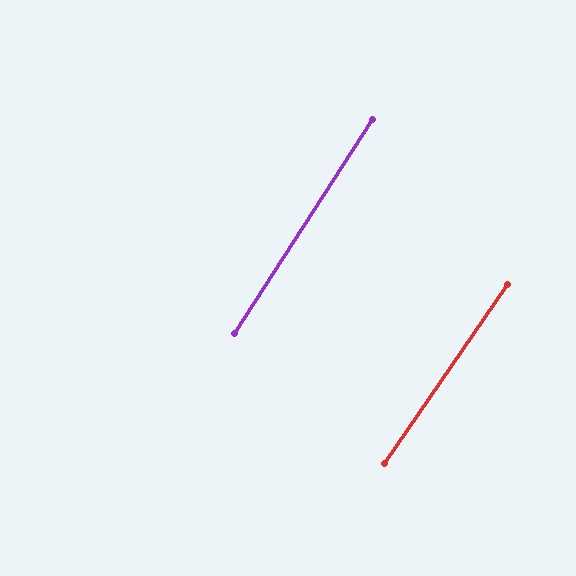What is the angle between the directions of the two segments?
Approximately 2 degrees.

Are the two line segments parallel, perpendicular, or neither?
Parallel — their directions differ by only 1.8°.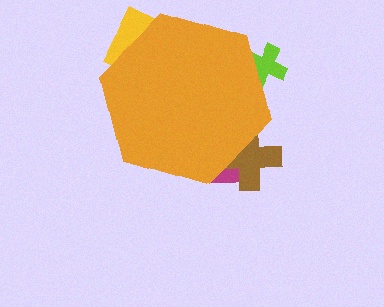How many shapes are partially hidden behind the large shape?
4 shapes are partially hidden.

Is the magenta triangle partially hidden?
Yes, the magenta triangle is partially hidden behind the orange hexagon.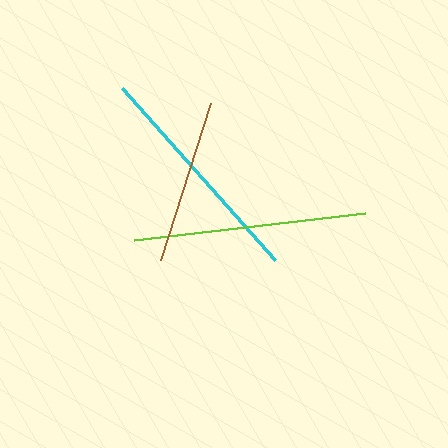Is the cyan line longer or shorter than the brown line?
The cyan line is longer than the brown line.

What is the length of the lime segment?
The lime segment is approximately 233 pixels long.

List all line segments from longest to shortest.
From longest to shortest: lime, cyan, brown.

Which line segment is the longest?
The lime line is the longest at approximately 233 pixels.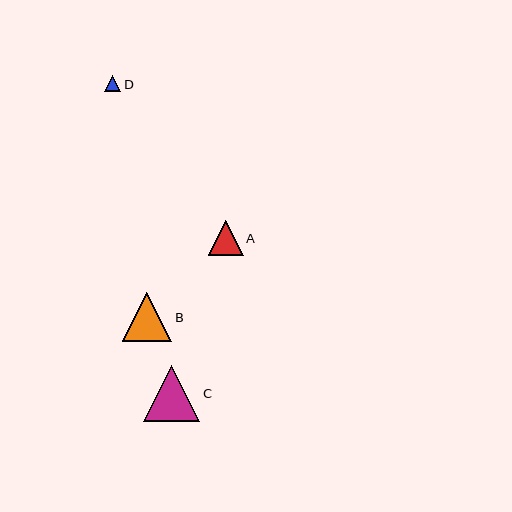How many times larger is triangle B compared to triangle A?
Triangle B is approximately 1.4 times the size of triangle A.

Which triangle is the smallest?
Triangle D is the smallest with a size of approximately 16 pixels.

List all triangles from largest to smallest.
From largest to smallest: C, B, A, D.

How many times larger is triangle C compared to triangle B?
Triangle C is approximately 1.1 times the size of triangle B.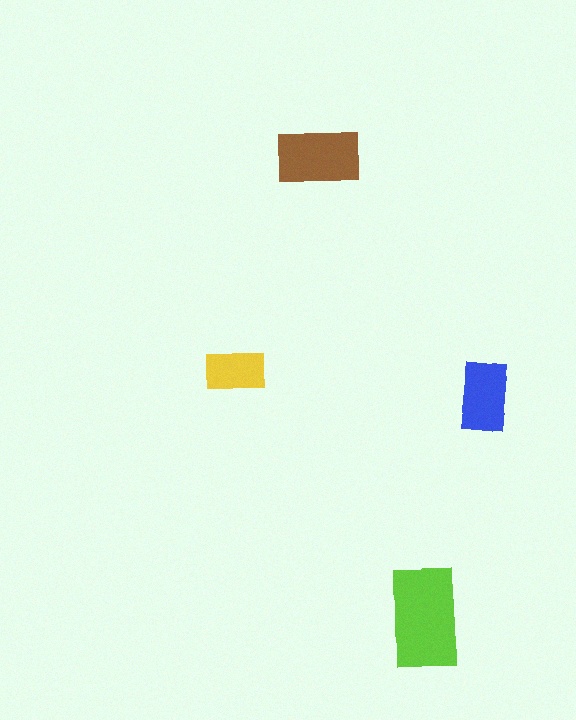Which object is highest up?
The brown rectangle is topmost.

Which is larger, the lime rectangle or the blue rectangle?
The lime one.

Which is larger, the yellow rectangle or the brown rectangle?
The brown one.